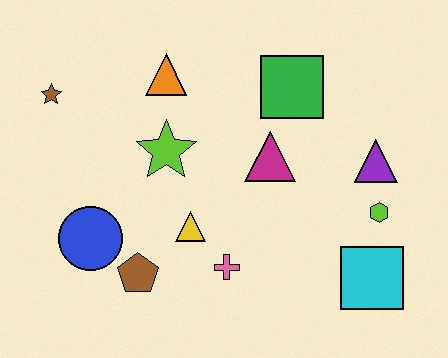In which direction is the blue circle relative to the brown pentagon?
The blue circle is to the left of the brown pentagon.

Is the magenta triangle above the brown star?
No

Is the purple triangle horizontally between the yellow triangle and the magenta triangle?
No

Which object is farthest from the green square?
The blue circle is farthest from the green square.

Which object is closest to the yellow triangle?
The pink cross is closest to the yellow triangle.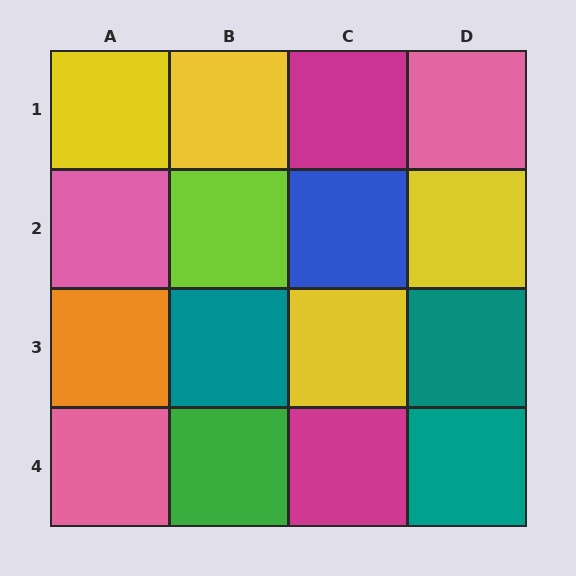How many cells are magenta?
2 cells are magenta.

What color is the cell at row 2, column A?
Pink.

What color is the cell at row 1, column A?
Yellow.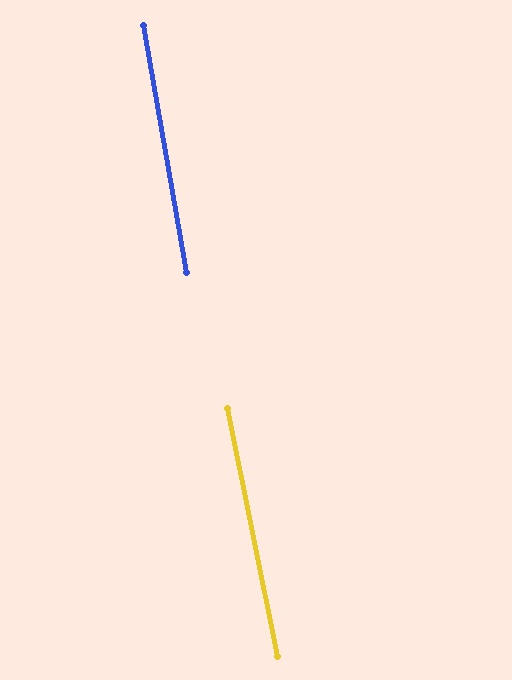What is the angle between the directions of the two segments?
Approximately 2 degrees.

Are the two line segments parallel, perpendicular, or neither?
Parallel — their directions differ by only 1.8°.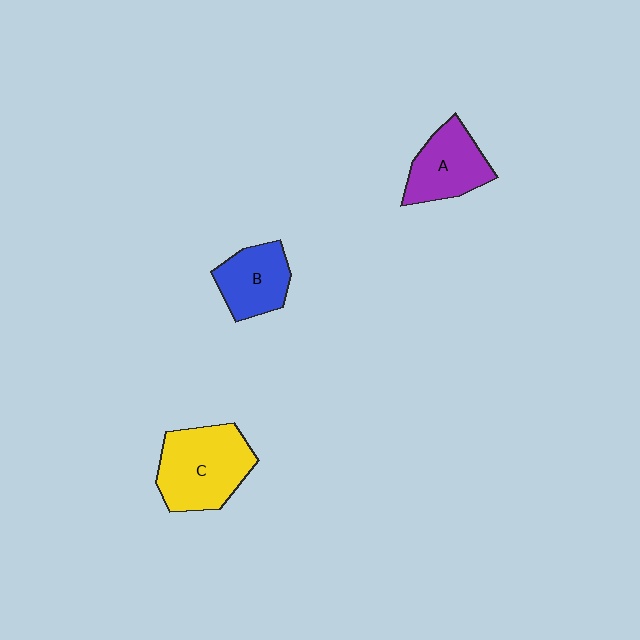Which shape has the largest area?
Shape C (yellow).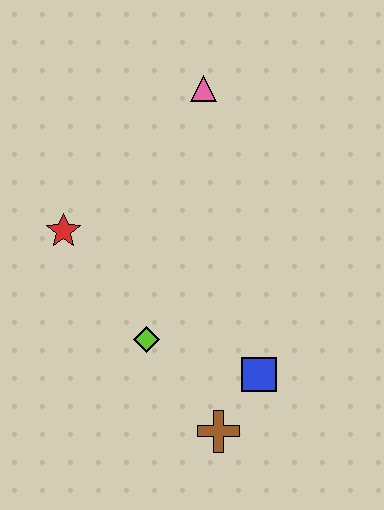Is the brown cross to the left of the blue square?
Yes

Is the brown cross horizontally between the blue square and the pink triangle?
Yes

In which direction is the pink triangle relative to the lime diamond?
The pink triangle is above the lime diamond.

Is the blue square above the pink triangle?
No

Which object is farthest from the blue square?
The pink triangle is farthest from the blue square.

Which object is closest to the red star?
The lime diamond is closest to the red star.